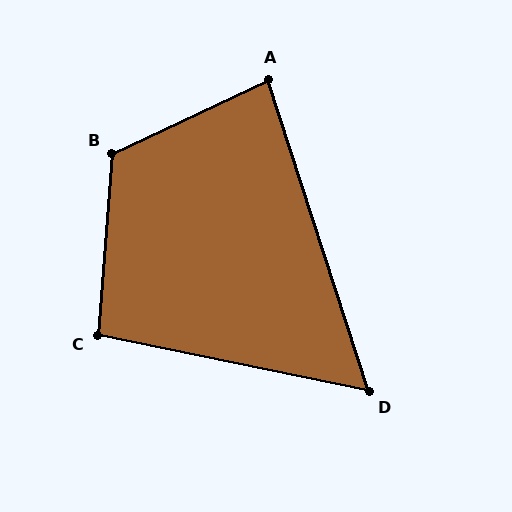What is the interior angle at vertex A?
Approximately 83 degrees (acute).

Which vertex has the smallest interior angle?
D, at approximately 60 degrees.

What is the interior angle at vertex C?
Approximately 97 degrees (obtuse).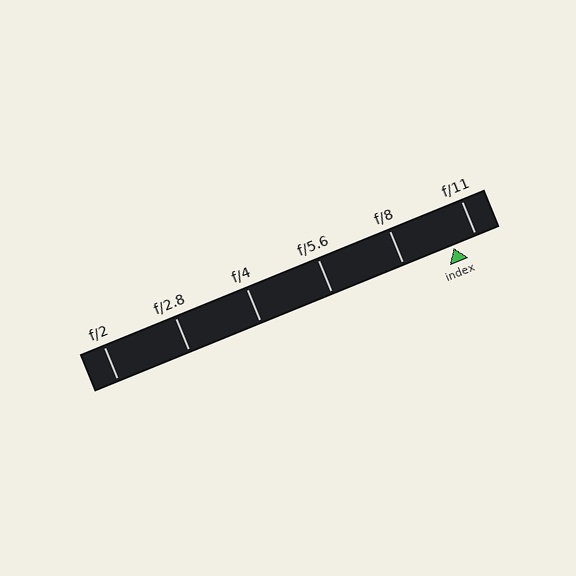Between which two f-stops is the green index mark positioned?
The index mark is between f/8 and f/11.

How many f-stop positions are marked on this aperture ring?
There are 6 f-stop positions marked.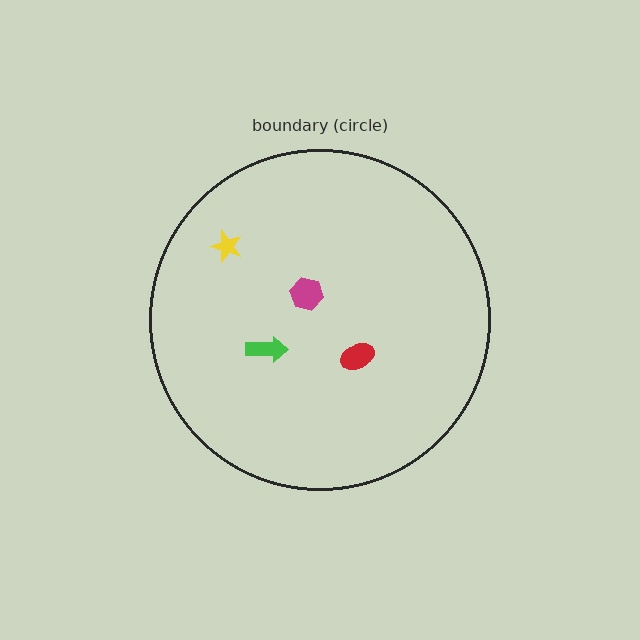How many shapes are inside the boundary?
4 inside, 0 outside.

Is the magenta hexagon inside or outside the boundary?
Inside.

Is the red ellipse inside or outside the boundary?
Inside.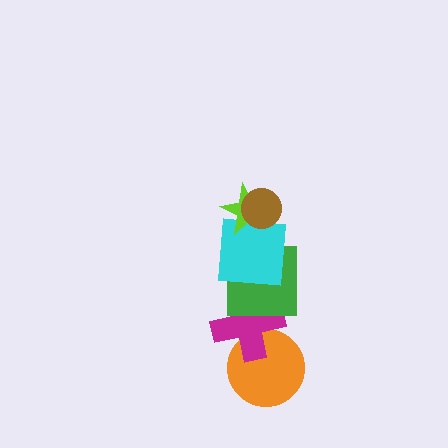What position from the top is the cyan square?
The cyan square is 3rd from the top.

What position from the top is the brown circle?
The brown circle is 1st from the top.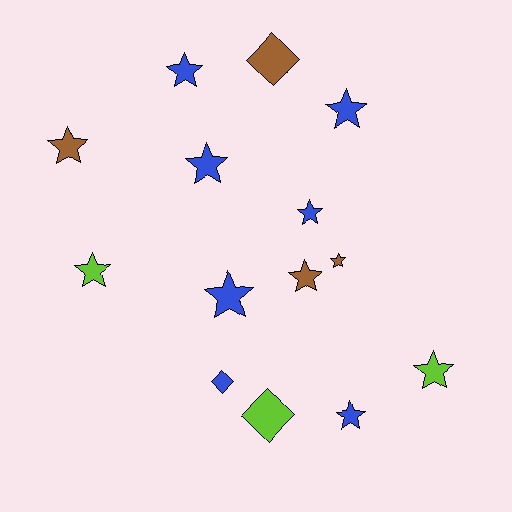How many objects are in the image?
There are 14 objects.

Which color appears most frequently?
Blue, with 7 objects.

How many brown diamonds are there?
There is 1 brown diamond.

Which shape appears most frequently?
Star, with 11 objects.